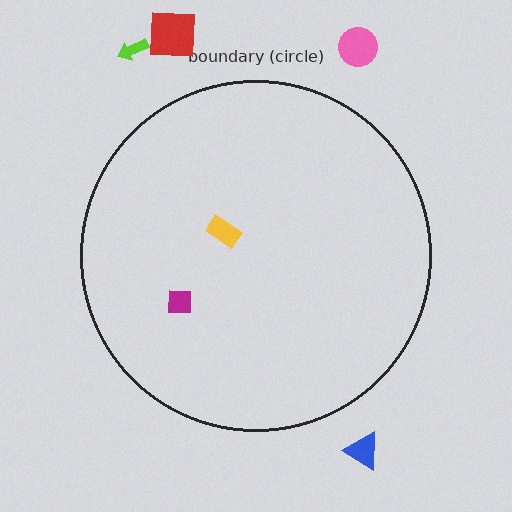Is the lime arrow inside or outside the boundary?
Outside.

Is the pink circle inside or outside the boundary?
Outside.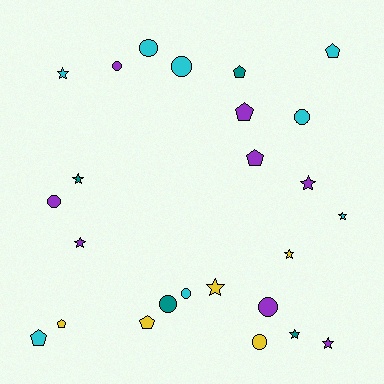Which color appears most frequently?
Purple, with 8 objects.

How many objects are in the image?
There are 25 objects.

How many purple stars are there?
There are 3 purple stars.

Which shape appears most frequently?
Star, with 9 objects.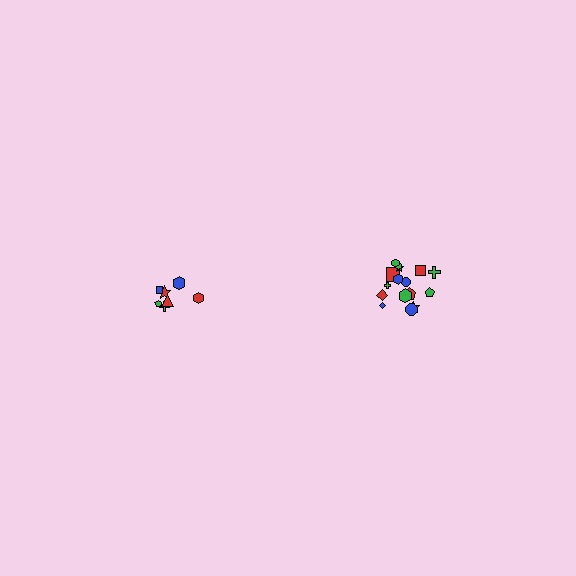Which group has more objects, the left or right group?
The right group.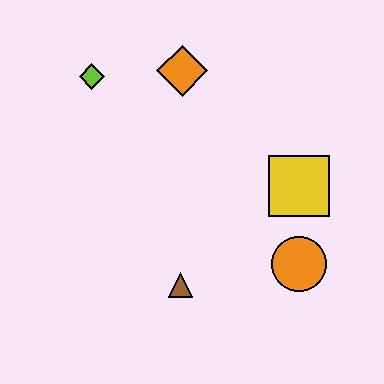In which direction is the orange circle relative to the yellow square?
The orange circle is below the yellow square.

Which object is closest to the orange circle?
The yellow square is closest to the orange circle.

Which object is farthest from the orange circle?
The lime diamond is farthest from the orange circle.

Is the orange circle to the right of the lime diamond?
Yes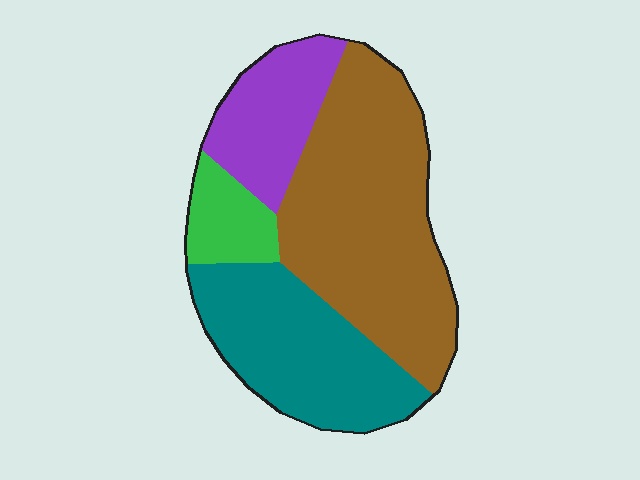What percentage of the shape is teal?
Teal takes up between a quarter and a half of the shape.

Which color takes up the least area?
Green, at roughly 10%.